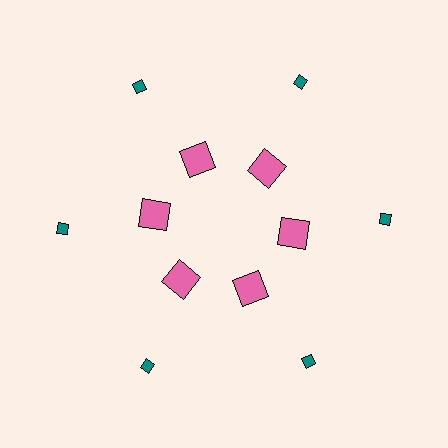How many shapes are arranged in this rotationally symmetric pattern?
There are 12 shapes, arranged in 6 groups of 2.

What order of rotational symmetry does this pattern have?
This pattern has 6-fold rotational symmetry.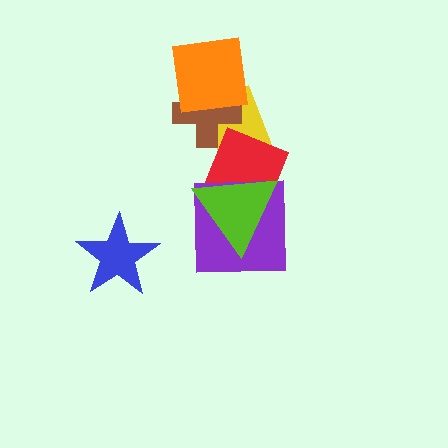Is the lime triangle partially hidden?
No, no other shape covers it.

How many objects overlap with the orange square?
2 objects overlap with the orange square.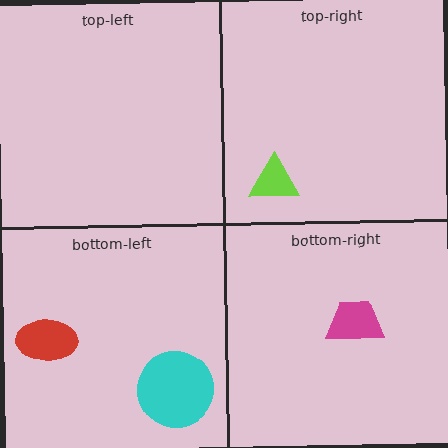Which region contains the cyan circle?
The bottom-left region.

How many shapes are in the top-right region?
1.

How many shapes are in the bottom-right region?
1.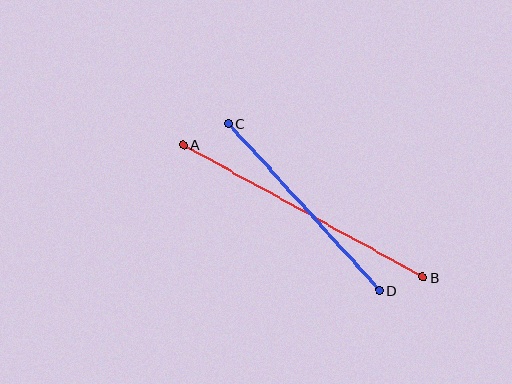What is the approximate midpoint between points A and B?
The midpoint is at approximately (303, 211) pixels.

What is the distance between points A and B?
The distance is approximately 274 pixels.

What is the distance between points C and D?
The distance is approximately 224 pixels.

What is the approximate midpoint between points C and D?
The midpoint is at approximately (304, 207) pixels.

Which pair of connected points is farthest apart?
Points A and B are farthest apart.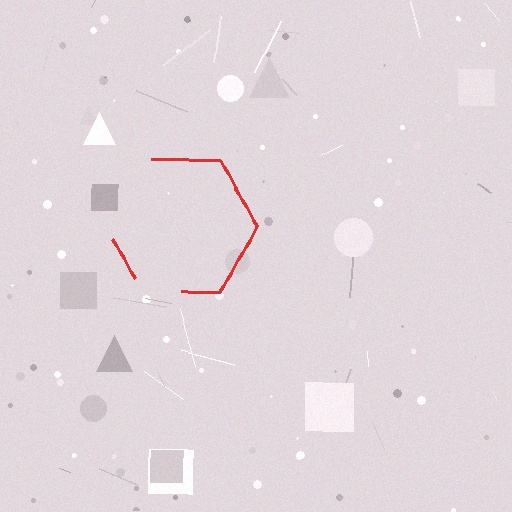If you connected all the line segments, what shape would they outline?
They would outline a hexagon.